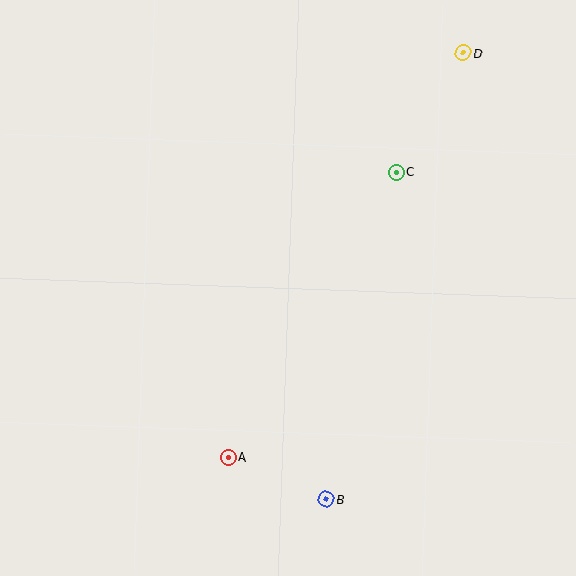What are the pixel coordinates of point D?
Point D is at (463, 53).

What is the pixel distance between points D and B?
The distance between D and B is 467 pixels.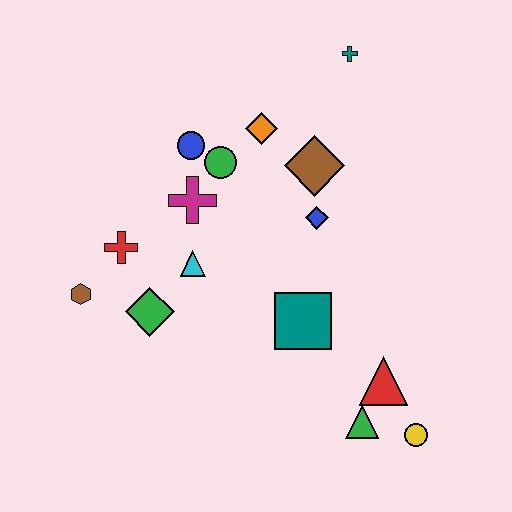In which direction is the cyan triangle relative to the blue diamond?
The cyan triangle is to the left of the blue diamond.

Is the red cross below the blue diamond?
Yes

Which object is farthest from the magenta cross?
The yellow circle is farthest from the magenta cross.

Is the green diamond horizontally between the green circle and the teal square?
No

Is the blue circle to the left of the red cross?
No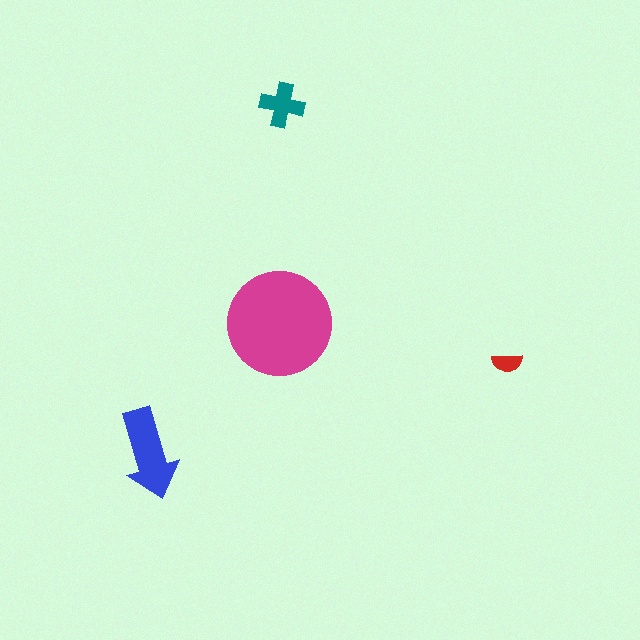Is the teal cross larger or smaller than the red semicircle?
Larger.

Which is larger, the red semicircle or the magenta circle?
The magenta circle.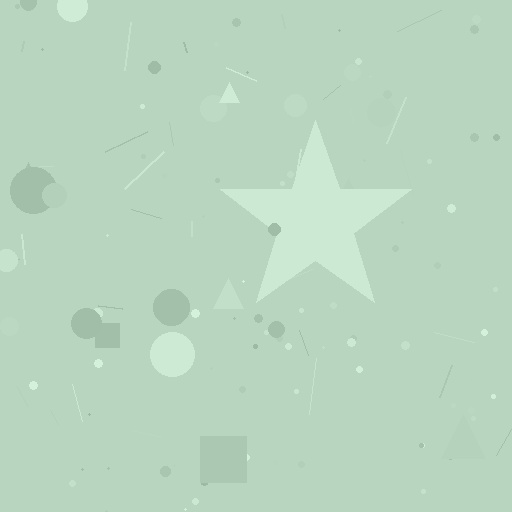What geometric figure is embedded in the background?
A star is embedded in the background.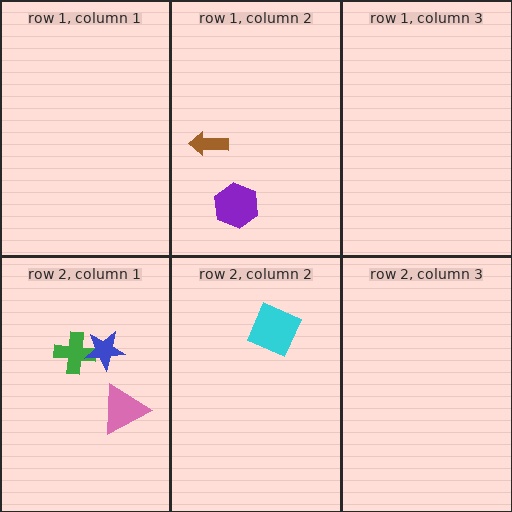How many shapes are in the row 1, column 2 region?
2.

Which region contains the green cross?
The row 2, column 1 region.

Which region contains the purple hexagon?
The row 1, column 2 region.